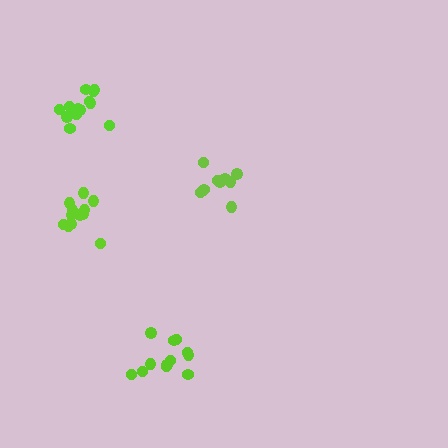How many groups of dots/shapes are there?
There are 4 groups.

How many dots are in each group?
Group 1: 11 dots, Group 2: 13 dots, Group 3: 12 dots, Group 4: 12 dots (48 total).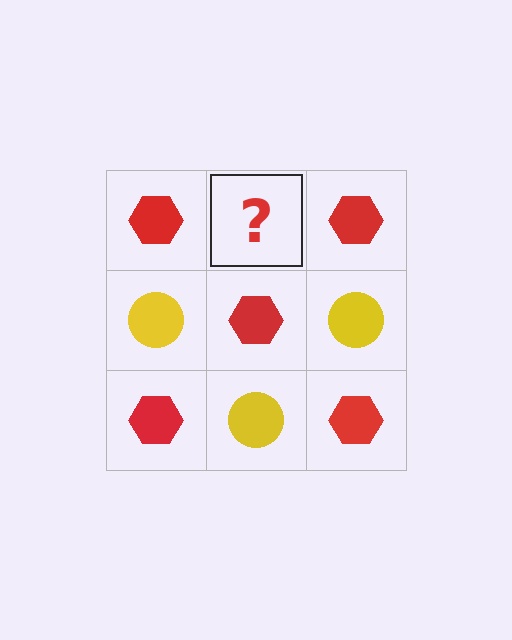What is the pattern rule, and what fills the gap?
The rule is that it alternates red hexagon and yellow circle in a checkerboard pattern. The gap should be filled with a yellow circle.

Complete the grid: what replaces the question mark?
The question mark should be replaced with a yellow circle.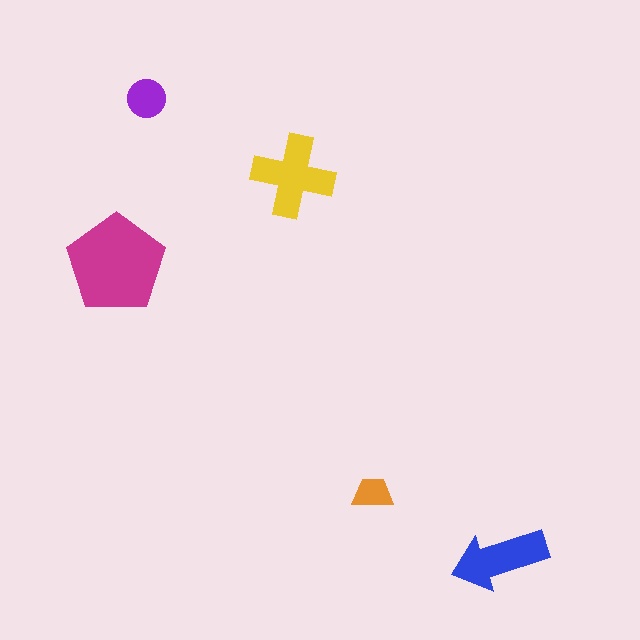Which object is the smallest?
The orange trapezoid.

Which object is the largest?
The magenta pentagon.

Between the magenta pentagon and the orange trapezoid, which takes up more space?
The magenta pentagon.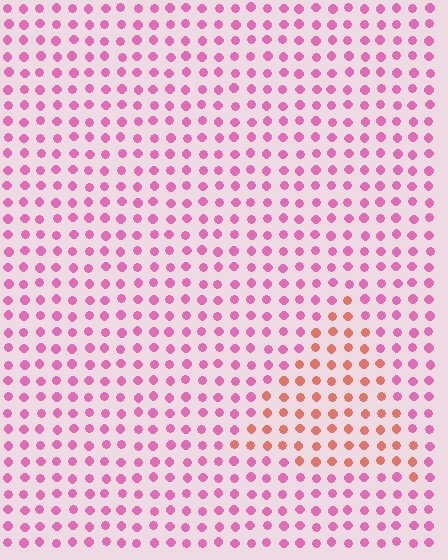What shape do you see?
I see a triangle.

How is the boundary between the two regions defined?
The boundary is defined purely by a slight shift in hue (about 45 degrees). Spacing, size, and orientation are identical on both sides.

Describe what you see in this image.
The image is filled with small pink elements in a uniform arrangement. A triangle-shaped region is visible where the elements are tinted to a slightly different hue, forming a subtle color boundary.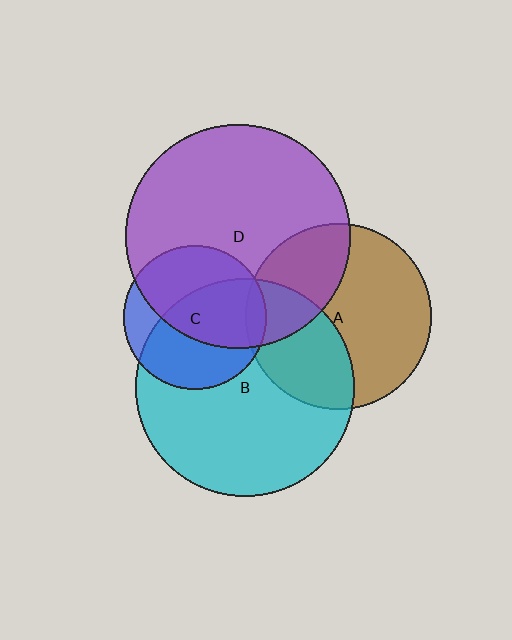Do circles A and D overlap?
Yes.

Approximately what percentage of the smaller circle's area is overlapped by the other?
Approximately 30%.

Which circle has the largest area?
Circle D (purple).